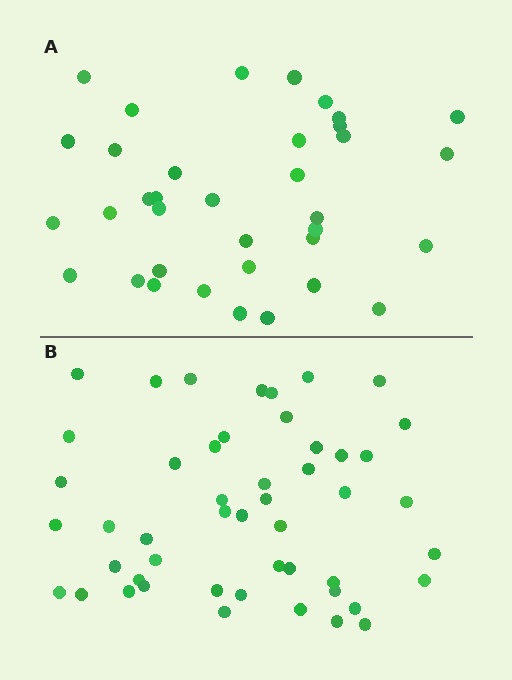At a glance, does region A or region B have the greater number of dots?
Region B (the bottom region) has more dots.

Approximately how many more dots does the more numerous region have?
Region B has approximately 15 more dots than region A.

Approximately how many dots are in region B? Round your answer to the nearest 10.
About 50 dots. (The exact count is 49, which rounds to 50.)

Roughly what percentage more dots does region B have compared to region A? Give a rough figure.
About 35% more.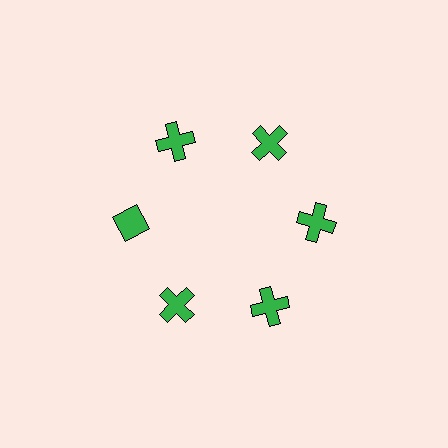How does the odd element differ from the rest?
It has a different shape: diamond instead of cross.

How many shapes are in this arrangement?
There are 6 shapes arranged in a ring pattern.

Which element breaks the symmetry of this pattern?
The green diamond at roughly the 9 o'clock position breaks the symmetry. All other shapes are green crosses.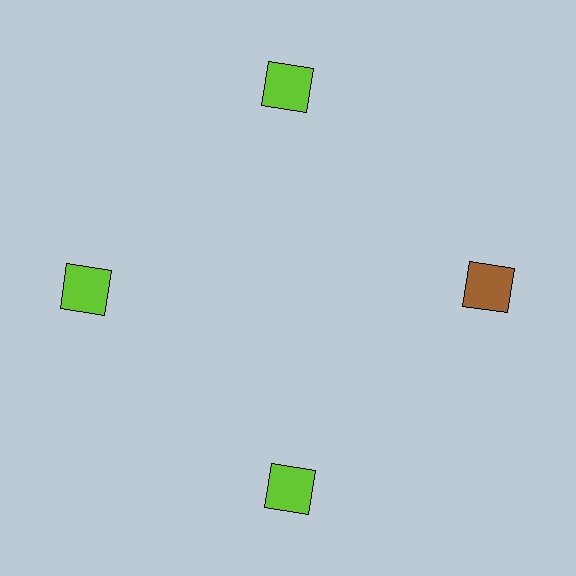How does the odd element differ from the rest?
It has a different color: brown instead of lime.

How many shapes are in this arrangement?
There are 4 shapes arranged in a ring pattern.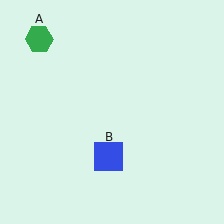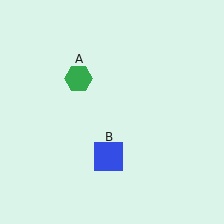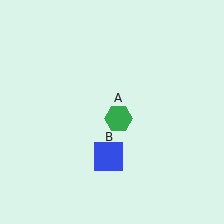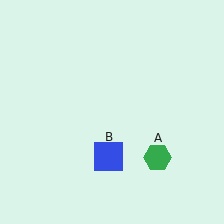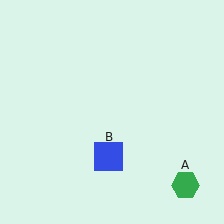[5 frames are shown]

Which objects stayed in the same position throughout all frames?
Blue square (object B) remained stationary.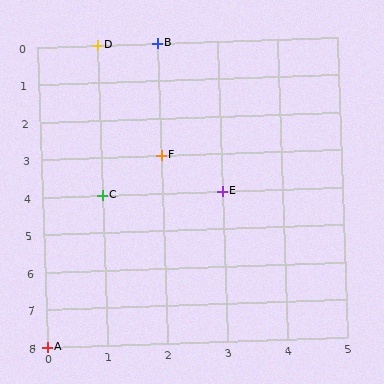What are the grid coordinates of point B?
Point B is at grid coordinates (2, 0).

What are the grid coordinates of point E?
Point E is at grid coordinates (3, 4).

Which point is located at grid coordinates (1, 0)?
Point D is at (1, 0).